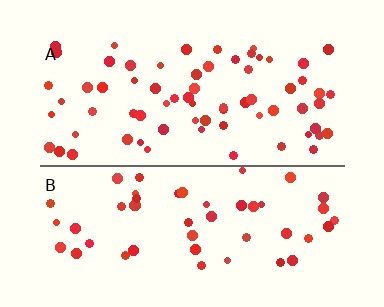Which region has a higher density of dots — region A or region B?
A (the top).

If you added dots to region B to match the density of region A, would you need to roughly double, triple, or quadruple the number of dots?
Approximately double.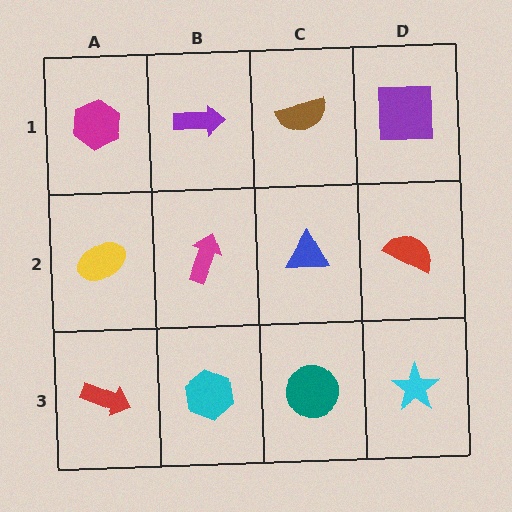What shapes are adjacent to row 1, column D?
A red semicircle (row 2, column D), a brown semicircle (row 1, column C).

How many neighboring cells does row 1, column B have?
3.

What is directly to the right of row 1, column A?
A purple arrow.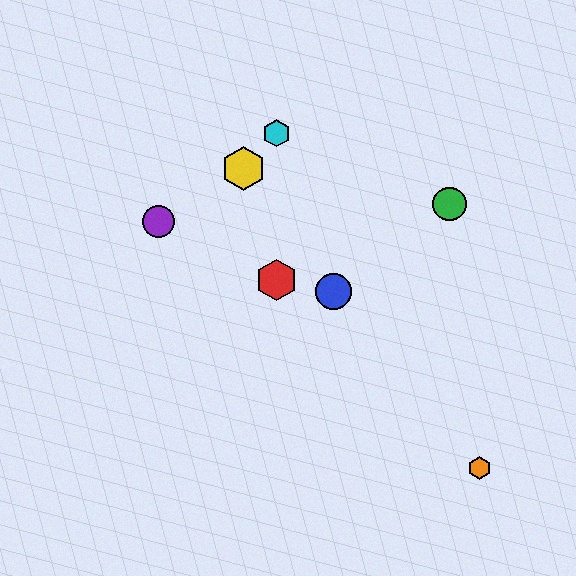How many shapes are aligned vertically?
2 shapes (the red hexagon, the cyan hexagon) are aligned vertically.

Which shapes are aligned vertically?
The red hexagon, the cyan hexagon are aligned vertically.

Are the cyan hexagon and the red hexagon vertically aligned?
Yes, both are at x≈276.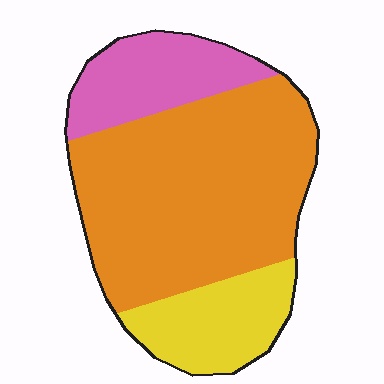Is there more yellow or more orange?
Orange.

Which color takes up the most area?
Orange, at roughly 60%.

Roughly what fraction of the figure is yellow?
Yellow covers roughly 20% of the figure.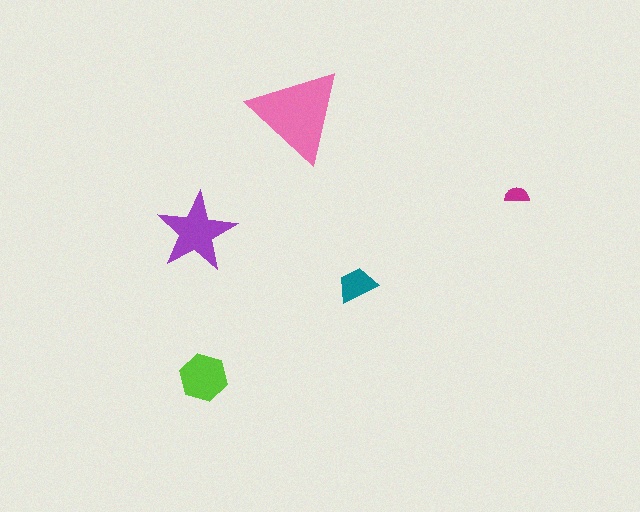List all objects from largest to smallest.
The pink triangle, the purple star, the lime hexagon, the teal trapezoid, the magenta semicircle.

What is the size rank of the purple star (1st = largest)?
2nd.